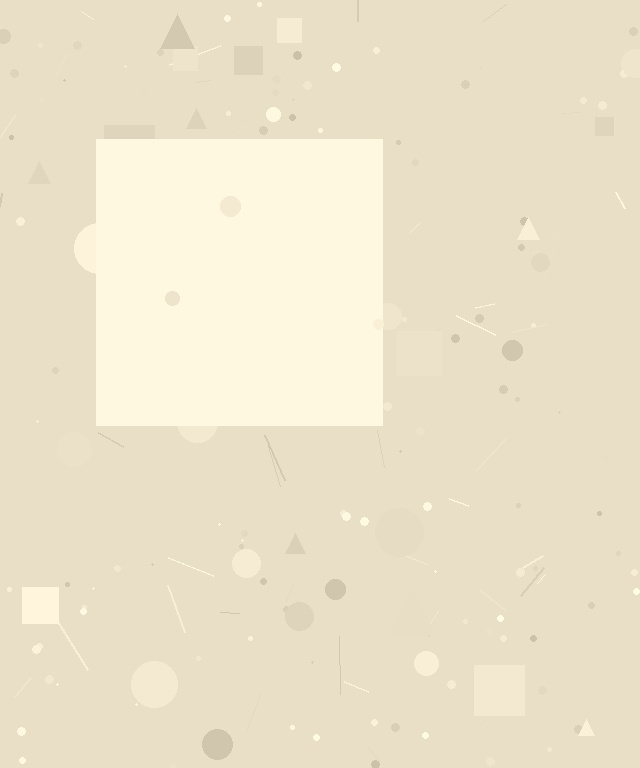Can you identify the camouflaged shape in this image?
The camouflaged shape is a square.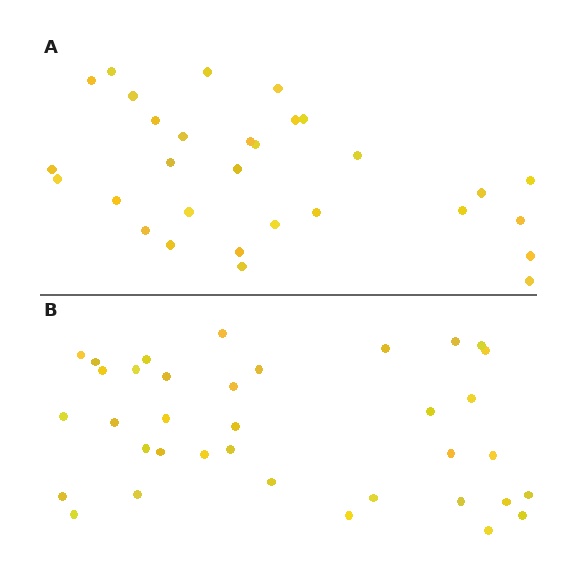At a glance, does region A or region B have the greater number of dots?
Region B (the bottom region) has more dots.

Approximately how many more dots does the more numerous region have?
Region B has about 6 more dots than region A.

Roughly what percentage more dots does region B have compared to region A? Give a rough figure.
About 20% more.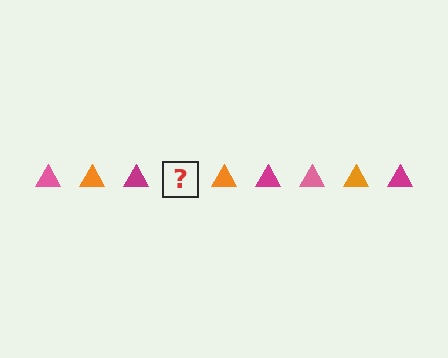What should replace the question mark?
The question mark should be replaced with a pink triangle.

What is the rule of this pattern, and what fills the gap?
The rule is that the pattern cycles through pink, orange, magenta triangles. The gap should be filled with a pink triangle.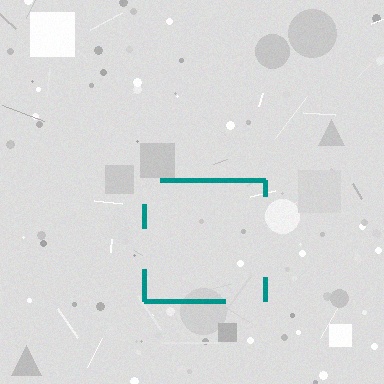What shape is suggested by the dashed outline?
The dashed outline suggests a square.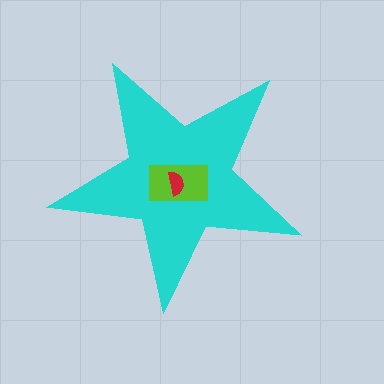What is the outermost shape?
The cyan star.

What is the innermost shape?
The red semicircle.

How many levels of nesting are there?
3.